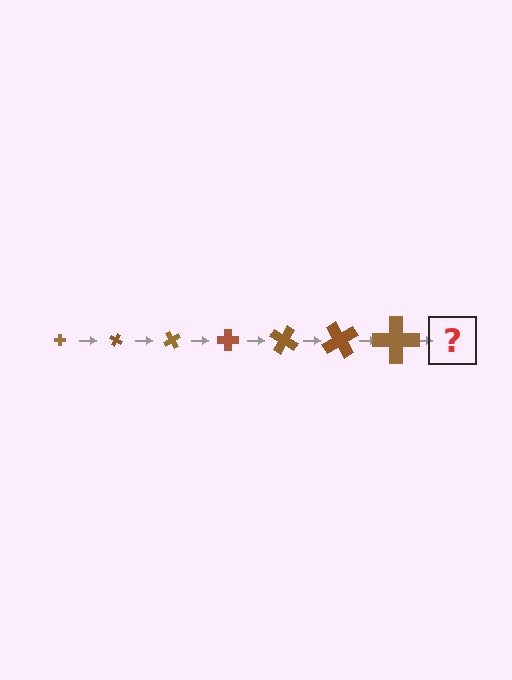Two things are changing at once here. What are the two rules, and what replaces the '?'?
The two rules are that the cross grows larger each step and it rotates 30 degrees each step. The '?' should be a cross, larger than the previous one and rotated 210 degrees from the start.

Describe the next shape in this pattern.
It should be a cross, larger than the previous one and rotated 210 degrees from the start.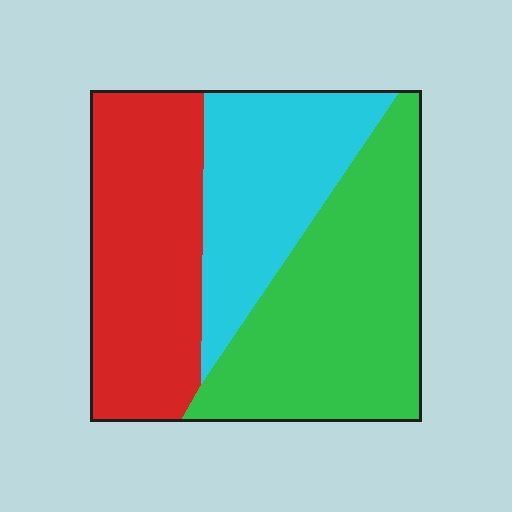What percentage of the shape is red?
Red takes up between a third and a half of the shape.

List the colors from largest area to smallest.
From largest to smallest: green, red, cyan.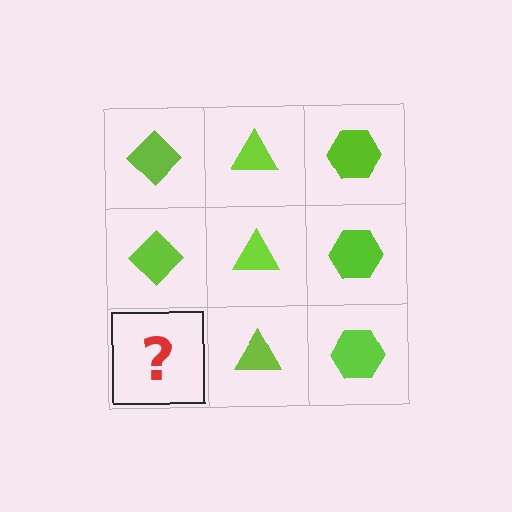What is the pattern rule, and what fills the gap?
The rule is that each column has a consistent shape. The gap should be filled with a lime diamond.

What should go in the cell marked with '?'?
The missing cell should contain a lime diamond.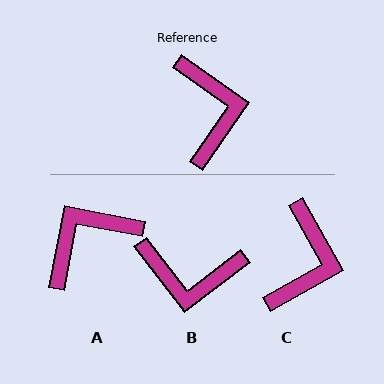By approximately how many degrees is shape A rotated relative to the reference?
Approximately 114 degrees counter-clockwise.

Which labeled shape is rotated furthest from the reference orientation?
A, about 114 degrees away.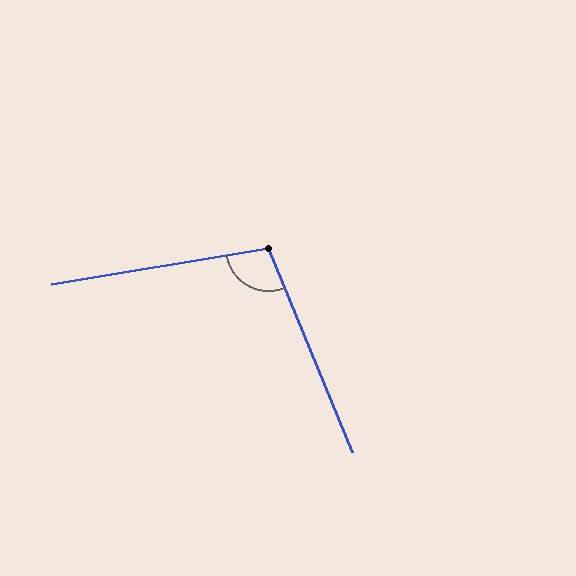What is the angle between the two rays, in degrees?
Approximately 103 degrees.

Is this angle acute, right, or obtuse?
It is obtuse.